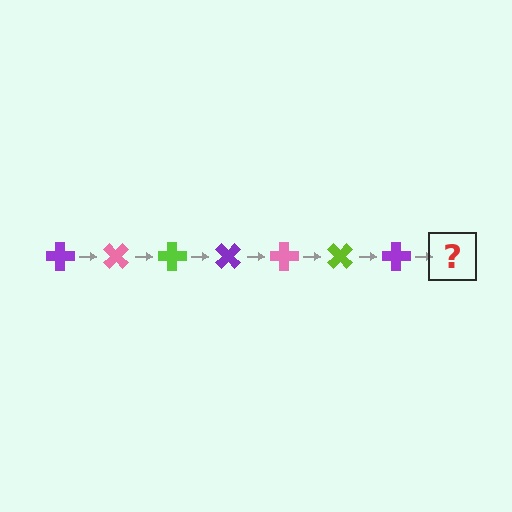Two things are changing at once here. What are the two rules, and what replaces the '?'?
The two rules are that it rotates 45 degrees each step and the color cycles through purple, pink, and lime. The '?' should be a pink cross, rotated 315 degrees from the start.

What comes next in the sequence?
The next element should be a pink cross, rotated 315 degrees from the start.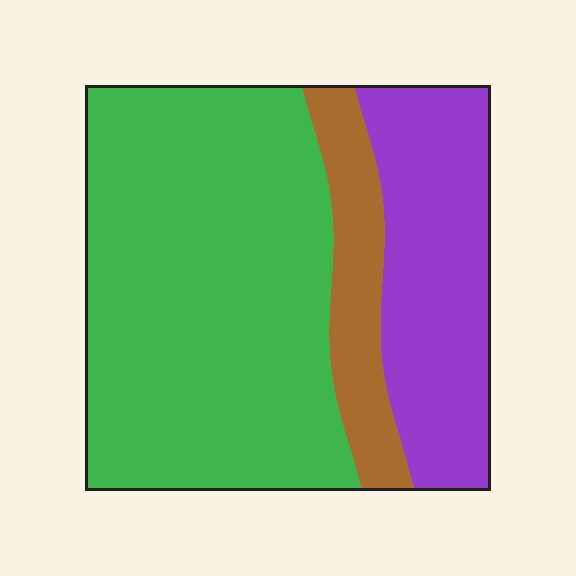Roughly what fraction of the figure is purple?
Purple takes up about one quarter (1/4) of the figure.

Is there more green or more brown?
Green.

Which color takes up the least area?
Brown, at roughly 15%.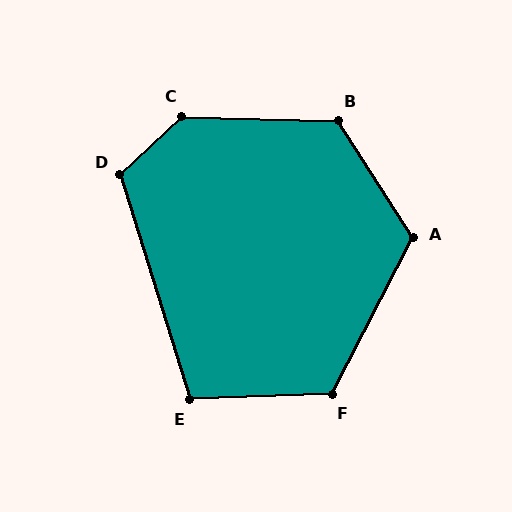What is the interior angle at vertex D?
Approximately 117 degrees (obtuse).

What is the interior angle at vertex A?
Approximately 120 degrees (obtuse).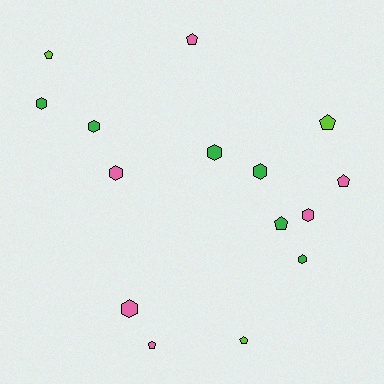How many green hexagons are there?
There are 5 green hexagons.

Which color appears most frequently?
Green, with 6 objects.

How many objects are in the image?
There are 15 objects.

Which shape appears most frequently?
Hexagon, with 8 objects.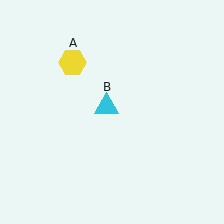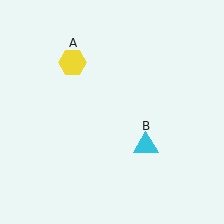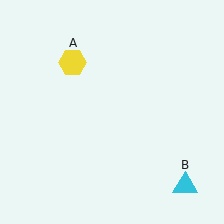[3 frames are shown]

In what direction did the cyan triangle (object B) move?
The cyan triangle (object B) moved down and to the right.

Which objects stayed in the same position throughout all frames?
Yellow hexagon (object A) remained stationary.